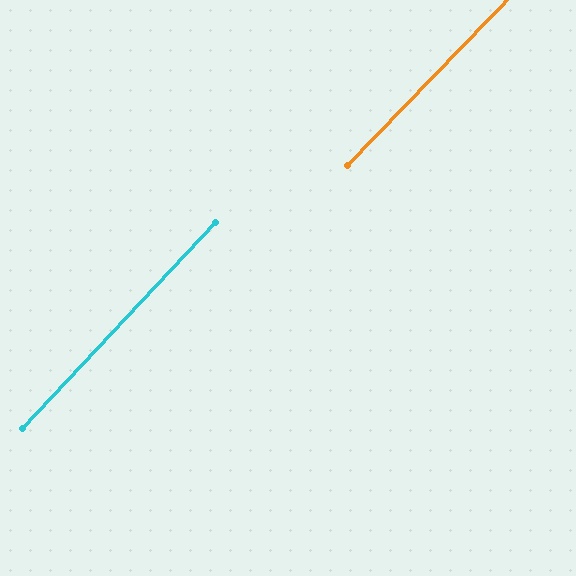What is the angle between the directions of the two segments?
Approximately 1 degree.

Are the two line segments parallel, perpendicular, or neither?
Parallel — their directions differ by only 0.6°.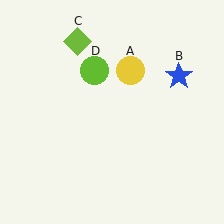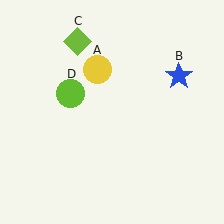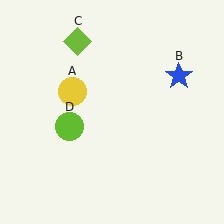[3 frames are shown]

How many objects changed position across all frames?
2 objects changed position: yellow circle (object A), lime circle (object D).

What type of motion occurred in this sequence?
The yellow circle (object A), lime circle (object D) rotated counterclockwise around the center of the scene.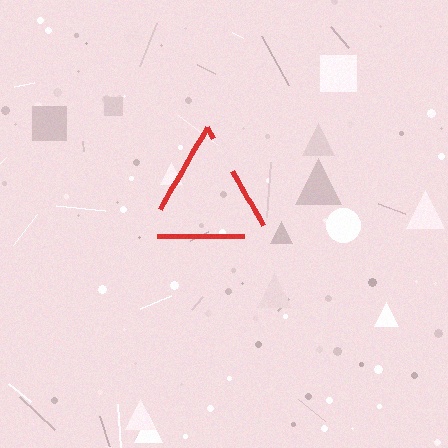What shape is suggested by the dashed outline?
The dashed outline suggests a triangle.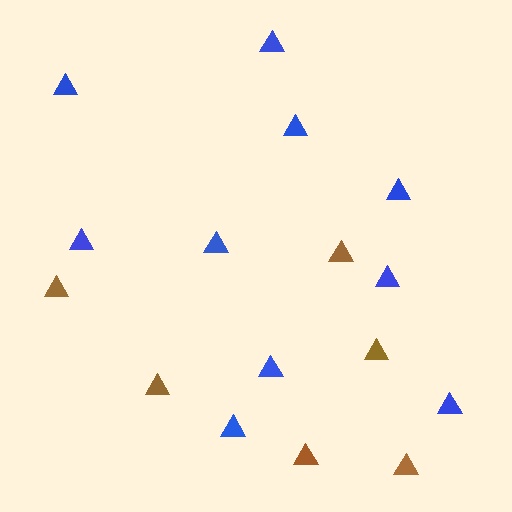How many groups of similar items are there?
There are 2 groups: one group of brown triangles (6) and one group of blue triangles (10).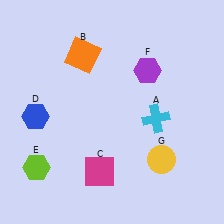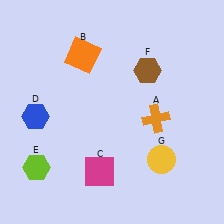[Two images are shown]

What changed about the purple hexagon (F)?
In Image 1, F is purple. In Image 2, it changed to brown.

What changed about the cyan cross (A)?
In Image 1, A is cyan. In Image 2, it changed to orange.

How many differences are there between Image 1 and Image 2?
There are 2 differences between the two images.